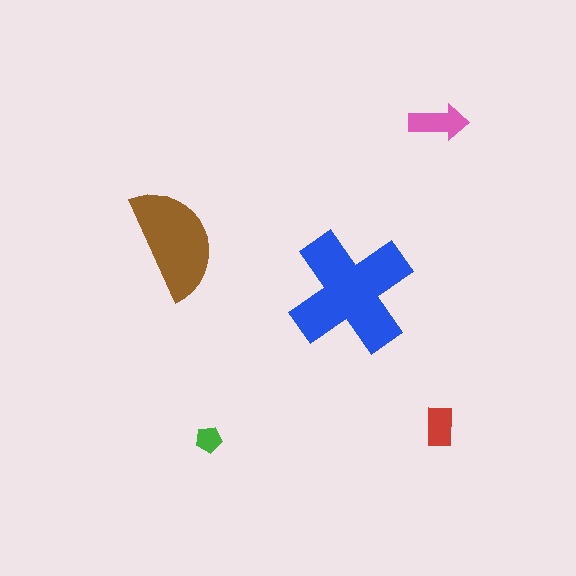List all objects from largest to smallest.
The blue cross, the brown semicircle, the pink arrow, the red rectangle, the green pentagon.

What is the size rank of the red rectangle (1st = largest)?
4th.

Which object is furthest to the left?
The brown semicircle is leftmost.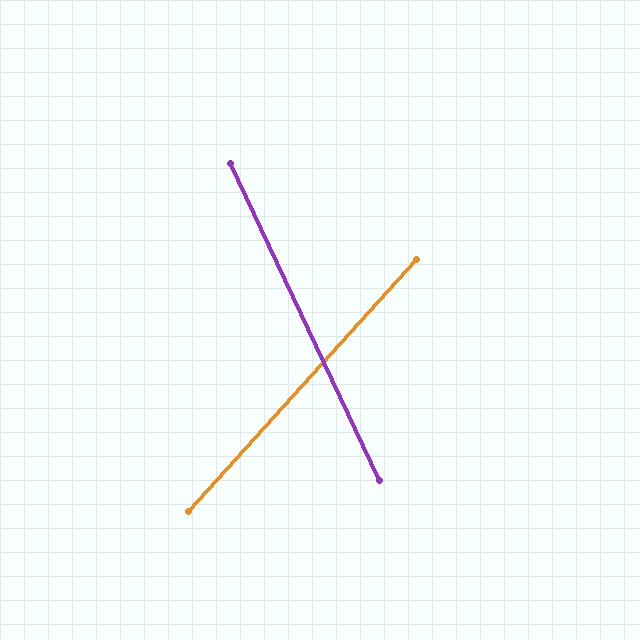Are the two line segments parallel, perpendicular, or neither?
Neither parallel nor perpendicular — they differ by about 67°.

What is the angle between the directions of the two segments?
Approximately 67 degrees.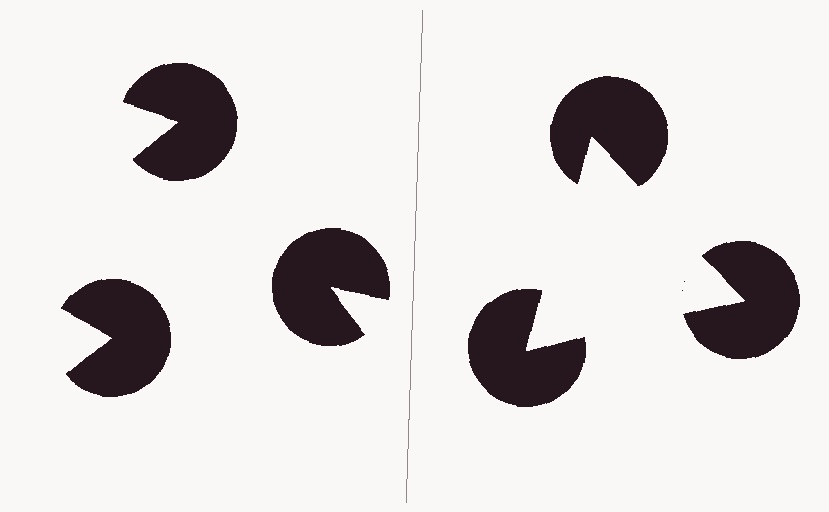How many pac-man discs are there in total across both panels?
6 — 3 on each side.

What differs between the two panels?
The pac-man discs are positioned identically on both sides; only the wedge orientations differ. On the right they align to a triangle; on the left they are misaligned.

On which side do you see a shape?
An illusory triangle appears on the right side. On the left side the wedge cuts are rotated, so no coherent shape forms.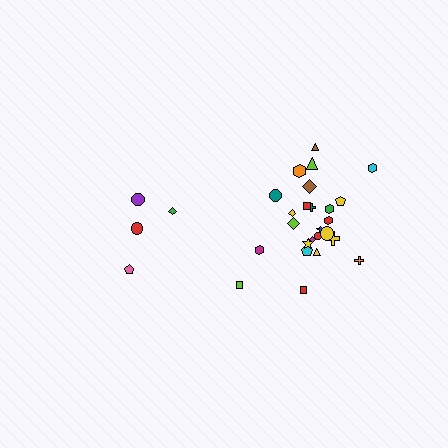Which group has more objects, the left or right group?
The right group.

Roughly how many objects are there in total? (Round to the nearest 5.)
Roughly 30 objects in total.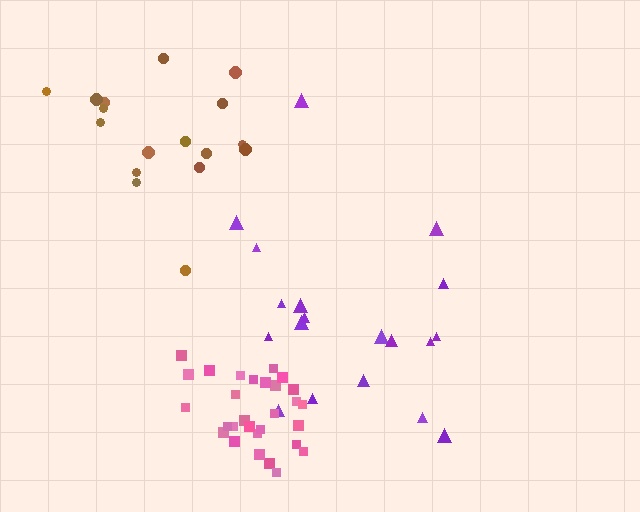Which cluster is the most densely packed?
Pink.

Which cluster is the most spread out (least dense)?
Purple.